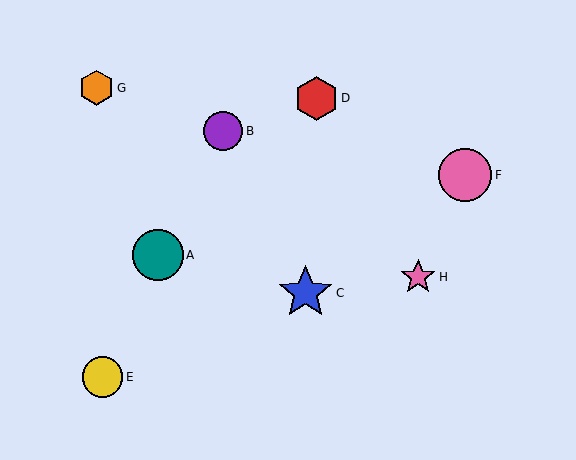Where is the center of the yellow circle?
The center of the yellow circle is at (102, 377).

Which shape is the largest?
The blue star (labeled C) is the largest.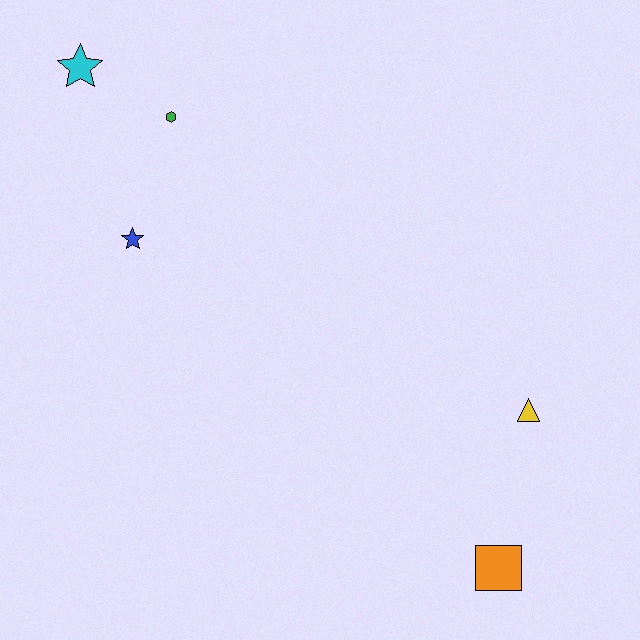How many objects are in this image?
There are 5 objects.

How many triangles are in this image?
There is 1 triangle.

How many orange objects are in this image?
There is 1 orange object.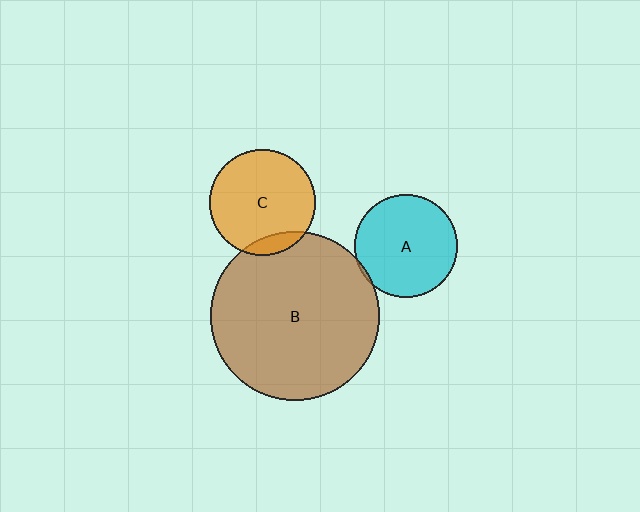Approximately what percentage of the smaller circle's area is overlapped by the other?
Approximately 5%.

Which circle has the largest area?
Circle B (brown).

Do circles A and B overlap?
Yes.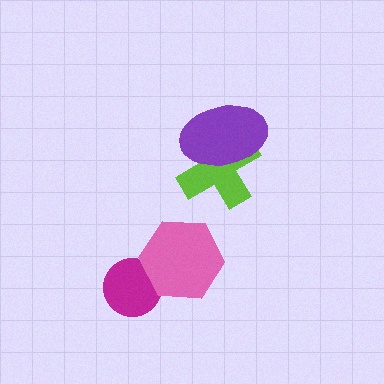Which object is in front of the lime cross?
The purple ellipse is in front of the lime cross.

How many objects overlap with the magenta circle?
1 object overlaps with the magenta circle.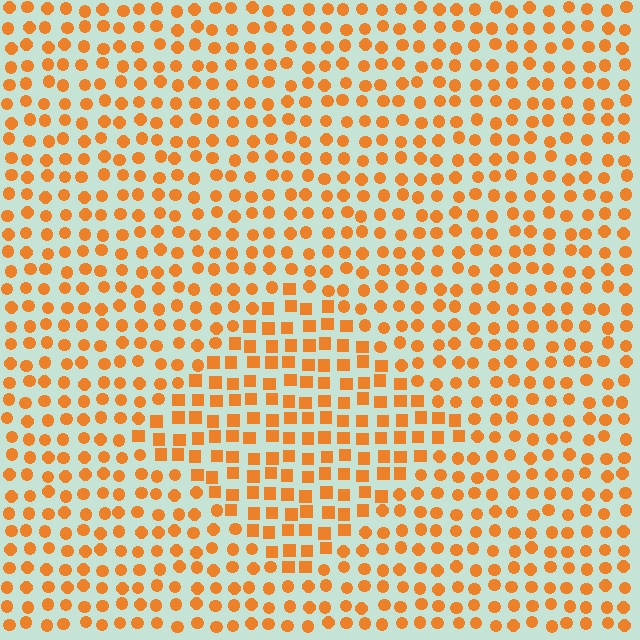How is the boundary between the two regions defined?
The boundary is defined by a change in element shape: squares inside vs. circles outside. All elements share the same color and spacing.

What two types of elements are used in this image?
The image uses squares inside the diamond region and circles outside it.